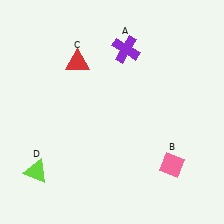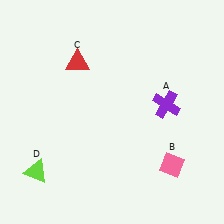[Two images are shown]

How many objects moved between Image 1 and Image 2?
1 object moved between the two images.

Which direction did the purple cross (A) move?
The purple cross (A) moved down.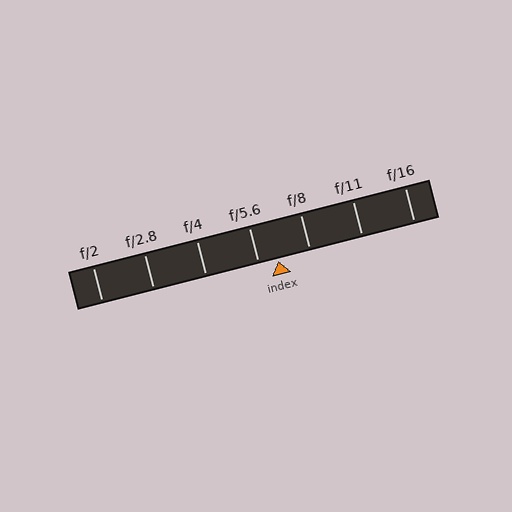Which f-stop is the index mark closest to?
The index mark is closest to f/5.6.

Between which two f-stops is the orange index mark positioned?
The index mark is between f/5.6 and f/8.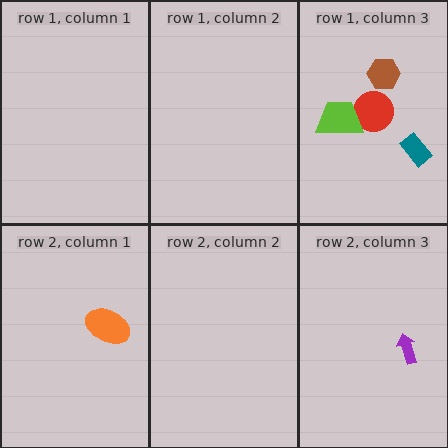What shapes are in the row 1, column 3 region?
The red circle, the lime trapezoid, the brown hexagon, the teal rectangle.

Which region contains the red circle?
The row 1, column 3 region.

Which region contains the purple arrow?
The row 2, column 3 region.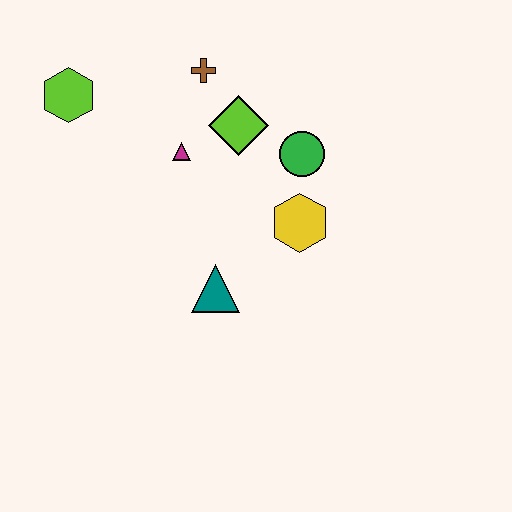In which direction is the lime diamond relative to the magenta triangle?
The lime diamond is to the right of the magenta triangle.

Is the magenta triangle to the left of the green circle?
Yes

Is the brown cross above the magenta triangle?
Yes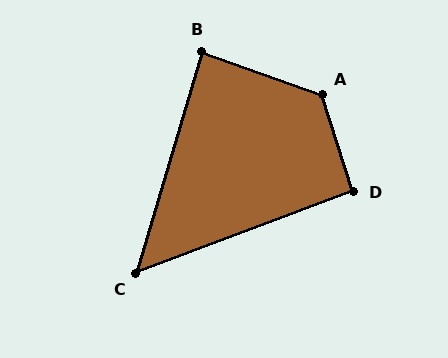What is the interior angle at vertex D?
Approximately 93 degrees (approximately right).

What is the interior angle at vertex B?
Approximately 87 degrees (approximately right).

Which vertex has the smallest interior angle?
C, at approximately 53 degrees.